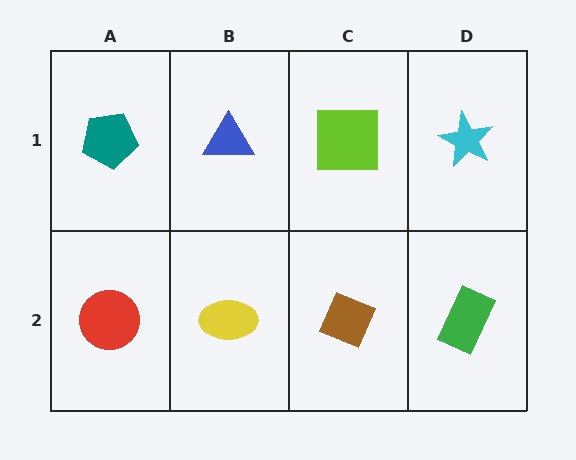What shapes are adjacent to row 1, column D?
A green rectangle (row 2, column D), a lime square (row 1, column C).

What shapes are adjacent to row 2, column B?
A blue triangle (row 1, column B), a red circle (row 2, column A), a brown diamond (row 2, column C).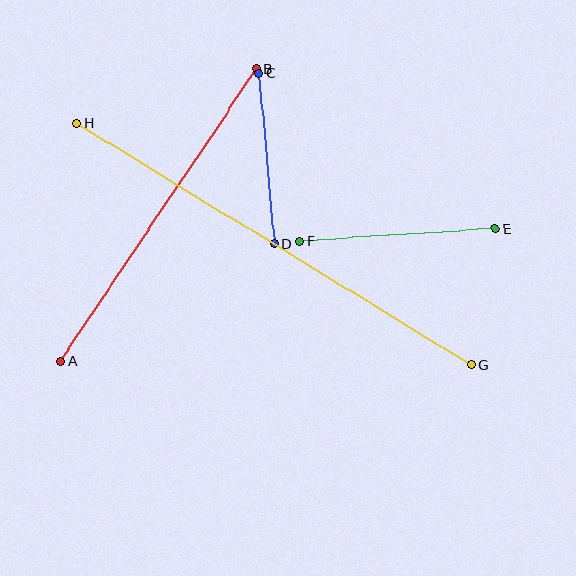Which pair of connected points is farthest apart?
Points G and H are farthest apart.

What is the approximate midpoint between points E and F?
The midpoint is at approximately (397, 235) pixels.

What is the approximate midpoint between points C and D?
The midpoint is at approximately (266, 159) pixels.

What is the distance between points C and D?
The distance is approximately 171 pixels.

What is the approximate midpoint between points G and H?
The midpoint is at approximately (274, 244) pixels.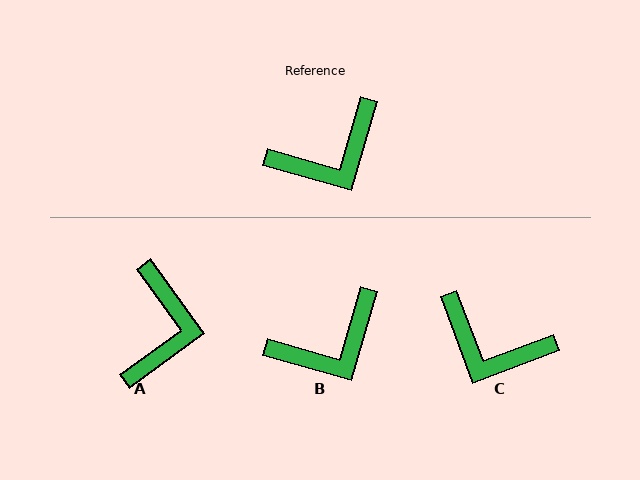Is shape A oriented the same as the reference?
No, it is off by about 52 degrees.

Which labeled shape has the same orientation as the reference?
B.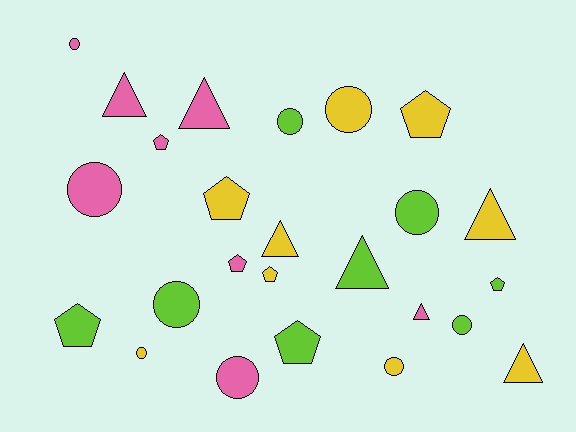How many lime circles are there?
There are 4 lime circles.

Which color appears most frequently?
Yellow, with 9 objects.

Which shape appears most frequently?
Circle, with 10 objects.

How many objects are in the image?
There are 25 objects.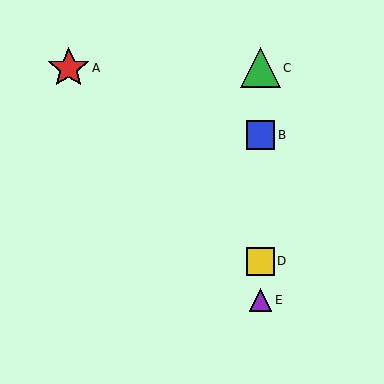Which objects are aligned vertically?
Objects B, C, D, E are aligned vertically.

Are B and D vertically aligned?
Yes, both are at x≈260.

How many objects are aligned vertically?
4 objects (B, C, D, E) are aligned vertically.